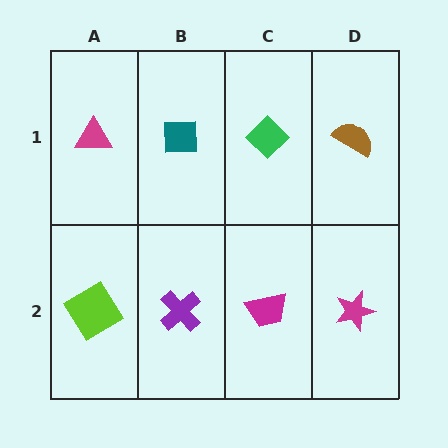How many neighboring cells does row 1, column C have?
3.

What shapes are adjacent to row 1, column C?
A magenta trapezoid (row 2, column C), a teal square (row 1, column B), a brown semicircle (row 1, column D).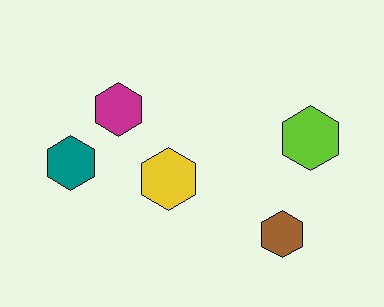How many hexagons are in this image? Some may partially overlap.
There are 5 hexagons.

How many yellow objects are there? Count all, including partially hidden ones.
There is 1 yellow object.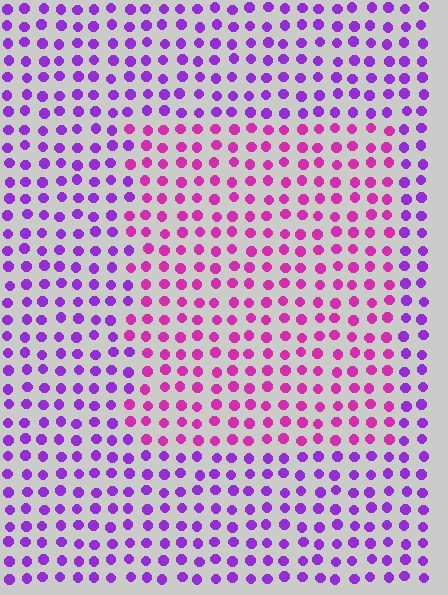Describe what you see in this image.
The image is filled with small purple elements in a uniform arrangement. A rectangle-shaped region is visible where the elements are tinted to a slightly different hue, forming a subtle color boundary.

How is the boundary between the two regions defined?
The boundary is defined purely by a slight shift in hue (about 36 degrees). Spacing, size, and orientation are identical on both sides.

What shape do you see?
I see a rectangle.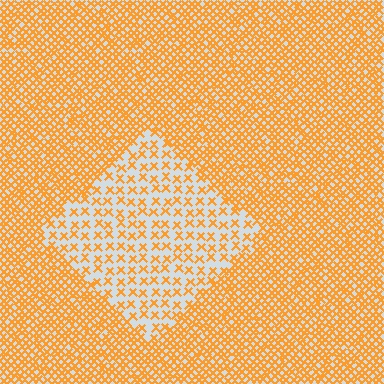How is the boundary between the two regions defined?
The boundary is defined by a change in element density (approximately 2.5x ratio). All elements are the same color, size, and shape.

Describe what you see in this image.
The image contains small orange elements arranged at two different densities. A diamond-shaped region is visible where the elements are less densely packed than the surrounding area.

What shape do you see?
I see a diamond.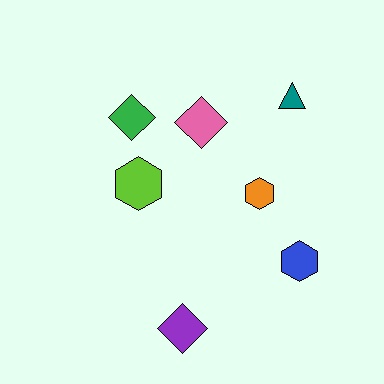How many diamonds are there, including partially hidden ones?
There are 3 diamonds.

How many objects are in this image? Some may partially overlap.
There are 7 objects.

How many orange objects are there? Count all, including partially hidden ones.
There is 1 orange object.